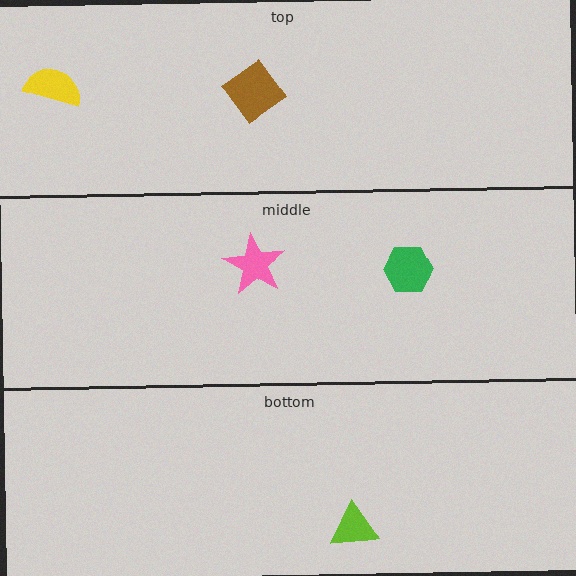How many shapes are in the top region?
2.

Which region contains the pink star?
The middle region.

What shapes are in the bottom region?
The lime triangle.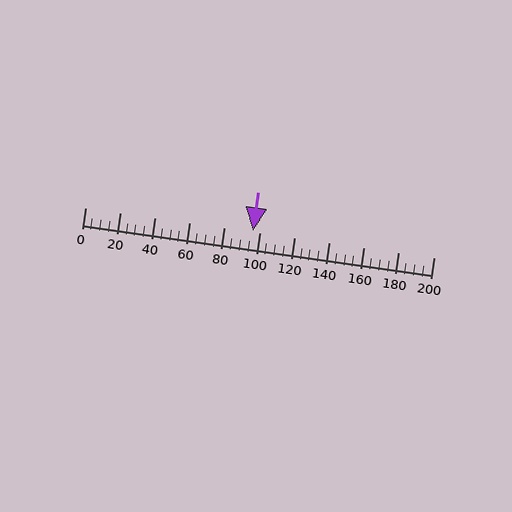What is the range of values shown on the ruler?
The ruler shows values from 0 to 200.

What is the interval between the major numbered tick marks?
The major tick marks are spaced 20 units apart.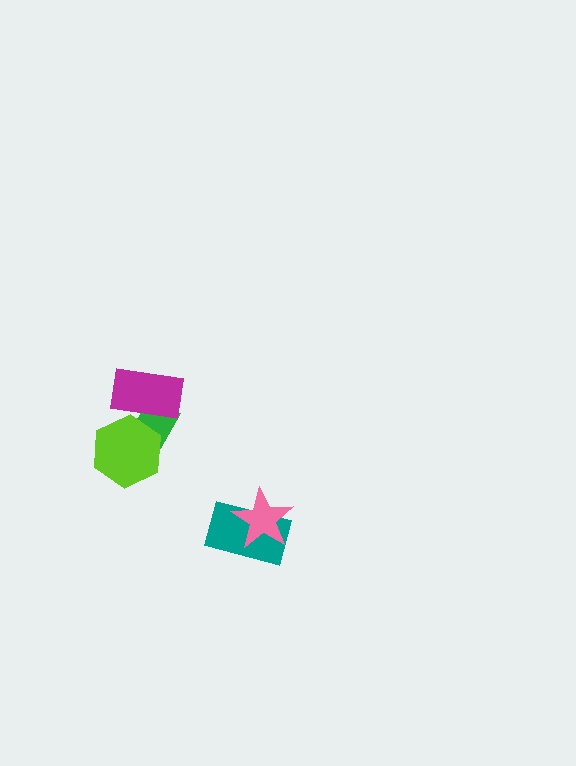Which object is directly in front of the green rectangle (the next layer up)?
The magenta rectangle is directly in front of the green rectangle.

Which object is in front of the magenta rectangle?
The lime hexagon is in front of the magenta rectangle.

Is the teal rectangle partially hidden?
Yes, it is partially covered by another shape.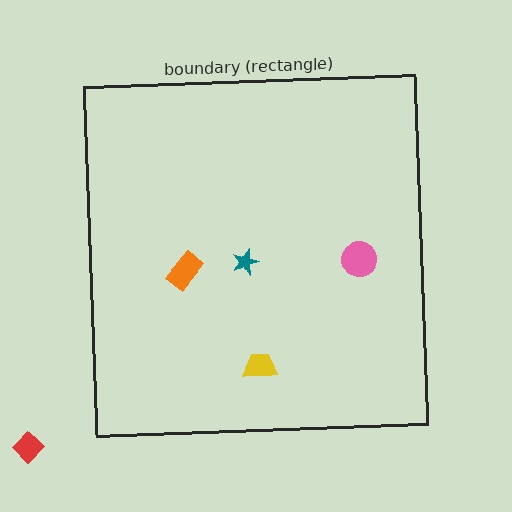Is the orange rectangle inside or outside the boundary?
Inside.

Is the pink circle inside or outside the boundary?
Inside.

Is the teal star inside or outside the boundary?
Inside.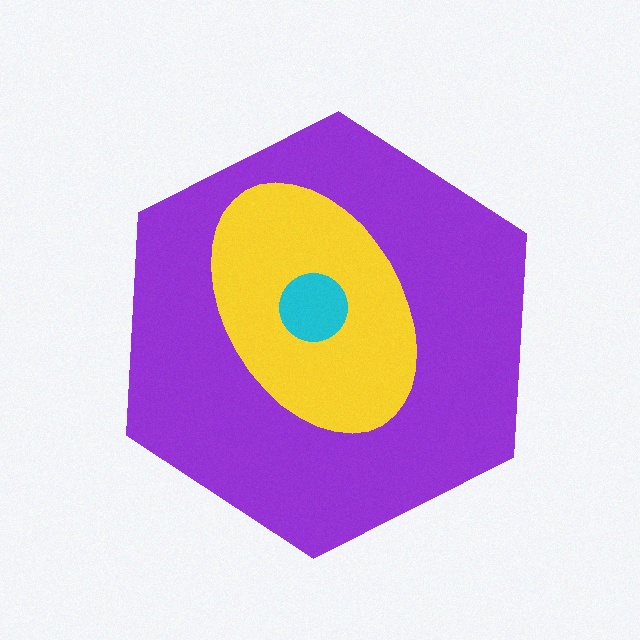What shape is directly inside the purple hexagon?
The yellow ellipse.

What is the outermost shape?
The purple hexagon.